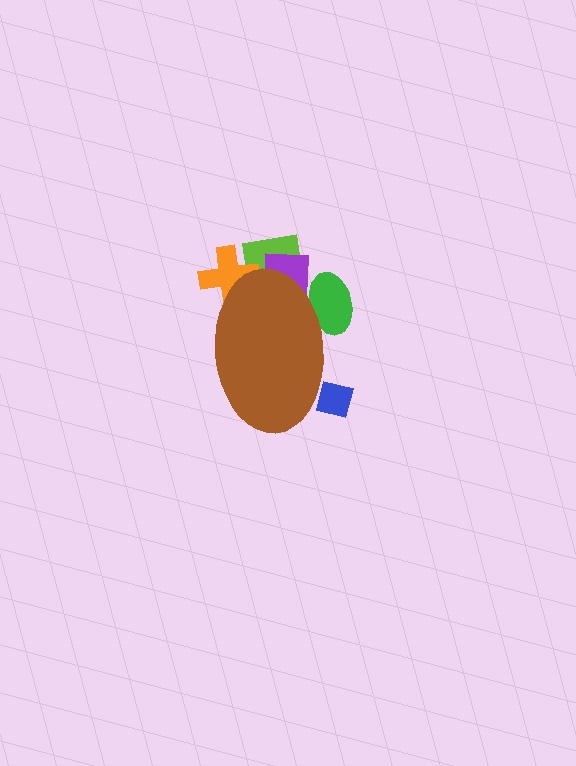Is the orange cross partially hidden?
Yes, the orange cross is partially hidden behind the brown ellipse.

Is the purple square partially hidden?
Yes, the purple square is partially hidden behind the brown ellipse.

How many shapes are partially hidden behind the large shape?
5 shapes are partially hidden.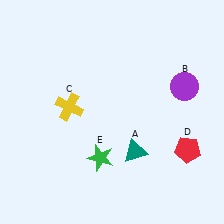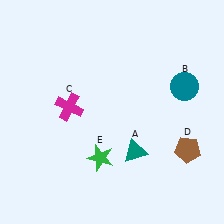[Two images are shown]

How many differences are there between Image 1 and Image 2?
There are 3 differences between the two images.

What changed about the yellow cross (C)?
In Image 1, C is yellow. In Image 2, it changed to magenta.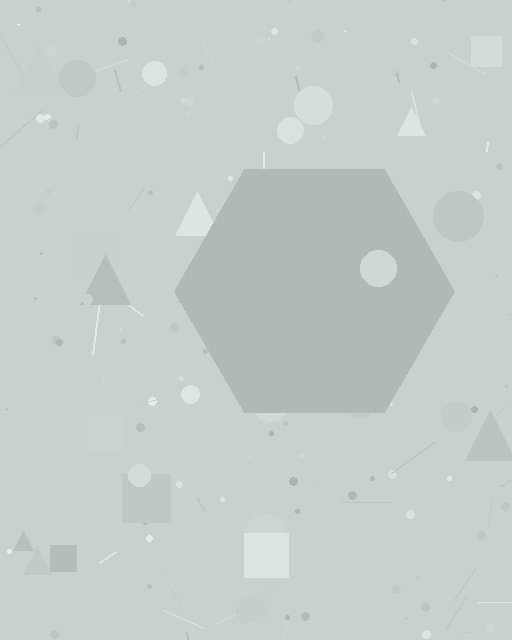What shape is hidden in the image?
A hexagon is hidden in the image.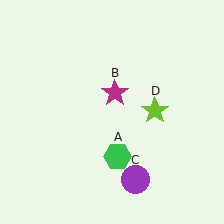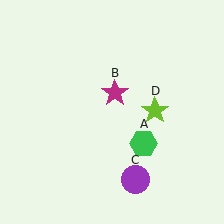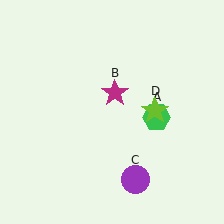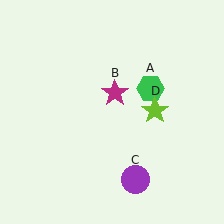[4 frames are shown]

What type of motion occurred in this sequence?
The green hexagon (object A) rotated counterclockwise around the center of the scene.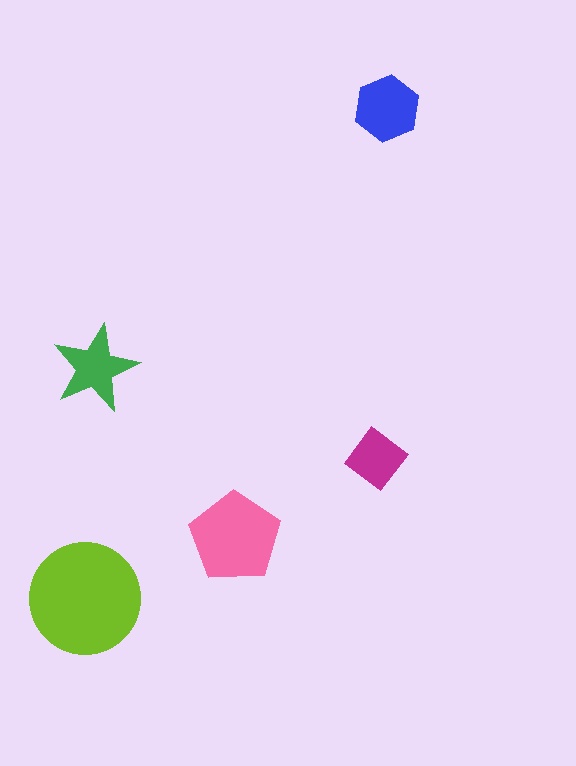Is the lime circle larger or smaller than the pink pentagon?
Larger.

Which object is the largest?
The lime circle.